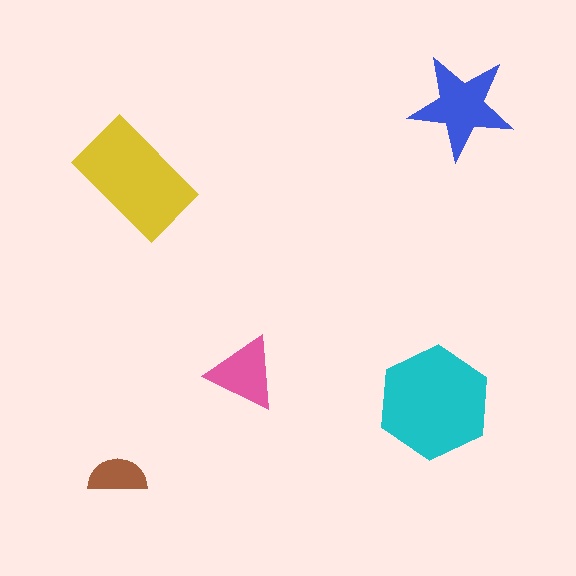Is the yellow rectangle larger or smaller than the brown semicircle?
Larger.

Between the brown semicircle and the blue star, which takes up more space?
The blue star.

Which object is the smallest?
The brown semicircle.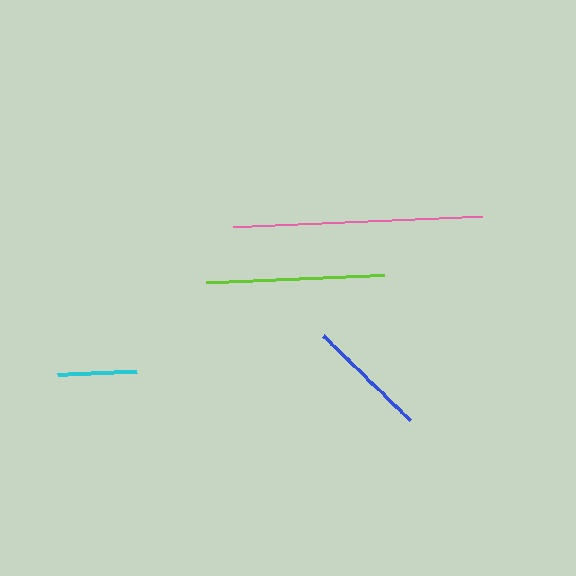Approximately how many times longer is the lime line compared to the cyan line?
The lime line is approximately 2.2 times the length of the cyan line.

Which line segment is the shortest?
The cyan line is the shortest at approximately 79 pixels.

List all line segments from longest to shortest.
From longest to shortest: pink, lime, blue, cyan.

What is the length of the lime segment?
The lime segment is approximately 178 pixels long.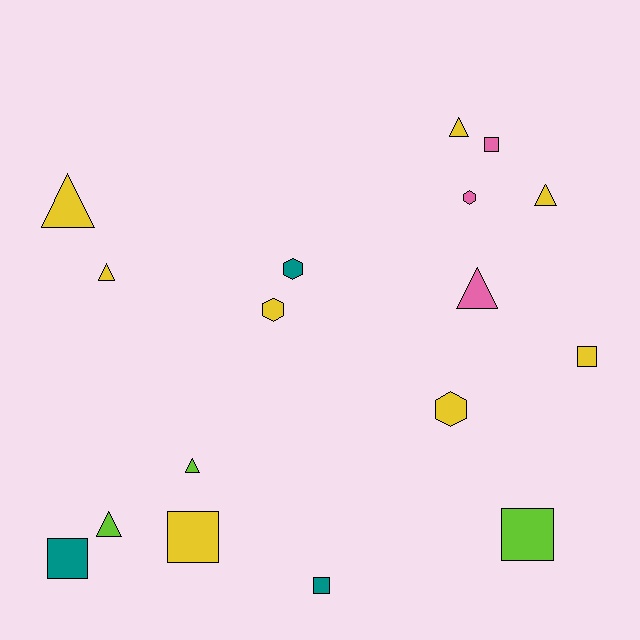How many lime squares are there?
There is 1 lime square.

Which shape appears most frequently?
Triangle, with 7 objects.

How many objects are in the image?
There are 17 objects.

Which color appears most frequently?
Yellow, with 8 objects.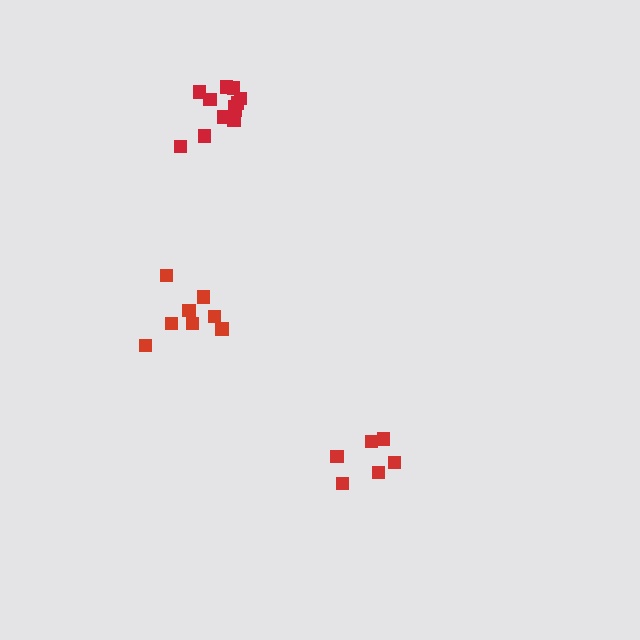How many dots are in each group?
Group 1: 6 dots, Group 2: 8 dots, Group 3: 12 dots (26 total).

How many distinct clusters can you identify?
There are 3 distinct clusters.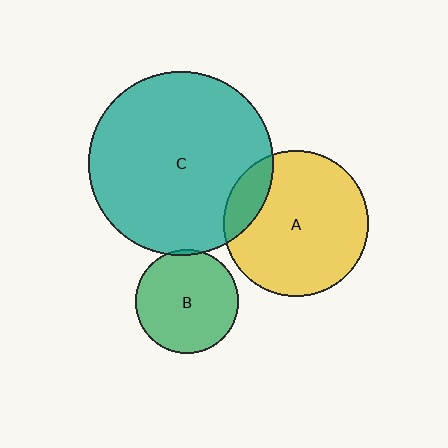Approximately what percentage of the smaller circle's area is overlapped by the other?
Approximately 15%.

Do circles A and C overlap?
Yes.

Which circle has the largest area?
Circle C (teal).